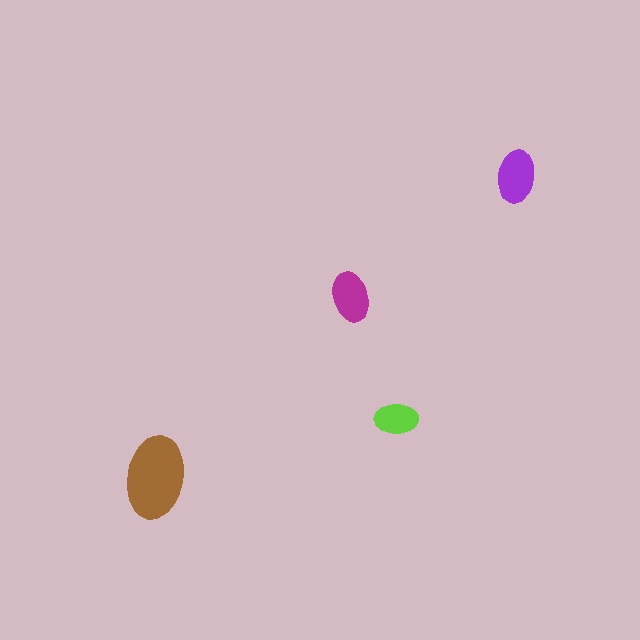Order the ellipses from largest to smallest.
the brown one, the purple one, the magenta one, the lime one.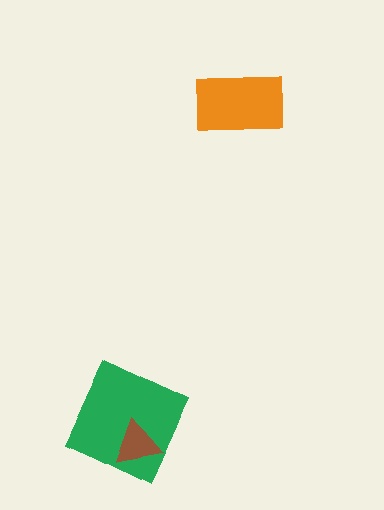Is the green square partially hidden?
Yes, it is partially covered by another shape.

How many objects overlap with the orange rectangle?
0 objects overlap with the orange rectangle.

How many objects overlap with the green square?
1 object overlaps with the green square.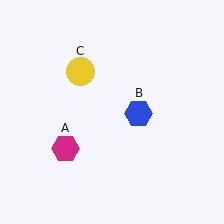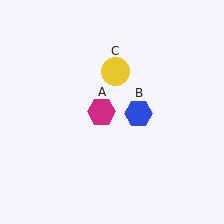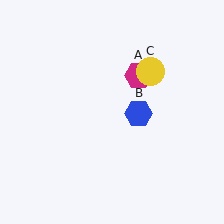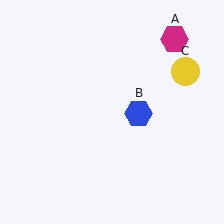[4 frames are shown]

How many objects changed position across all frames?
2 objects changed position: magenta hexagon (object A), yellow circle (object C).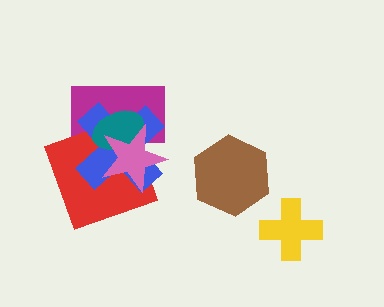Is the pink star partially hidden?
No, no other shape covers it.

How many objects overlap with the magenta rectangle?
4 objects overlap with the magenta rectangle.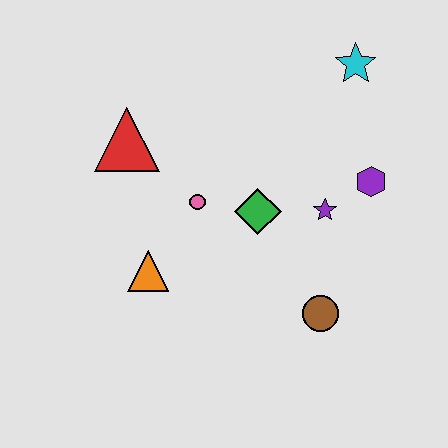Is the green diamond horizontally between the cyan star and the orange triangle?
Yes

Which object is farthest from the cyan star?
The orange triangle is farthest from the cyan star.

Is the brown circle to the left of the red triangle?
No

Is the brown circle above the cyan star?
No